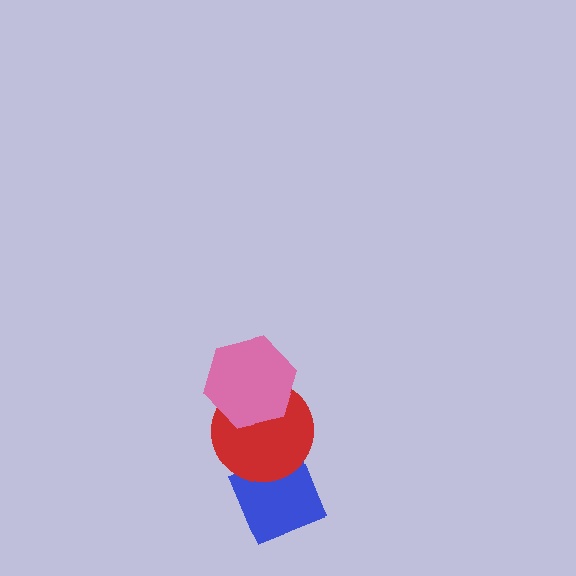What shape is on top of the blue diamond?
The red circle is on top of the blue diamond.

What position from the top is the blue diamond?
The blue diamond is 3rd from the top.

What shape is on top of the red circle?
The pink hexagon is on top of the red circle.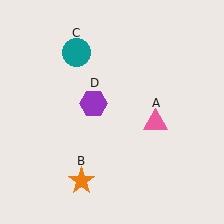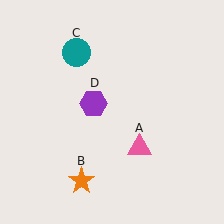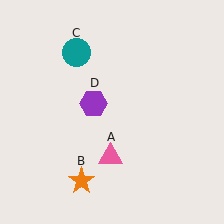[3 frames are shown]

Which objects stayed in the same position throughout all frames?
Orange star (object B) and teal circle (object C) and purple hexagon (object D) remained stationary.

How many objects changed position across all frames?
1 object changed position: pink triangle (object A).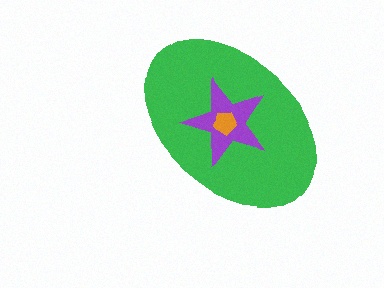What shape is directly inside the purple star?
The orange pentagon.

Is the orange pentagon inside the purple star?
Yes.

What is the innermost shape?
The orange pentagon.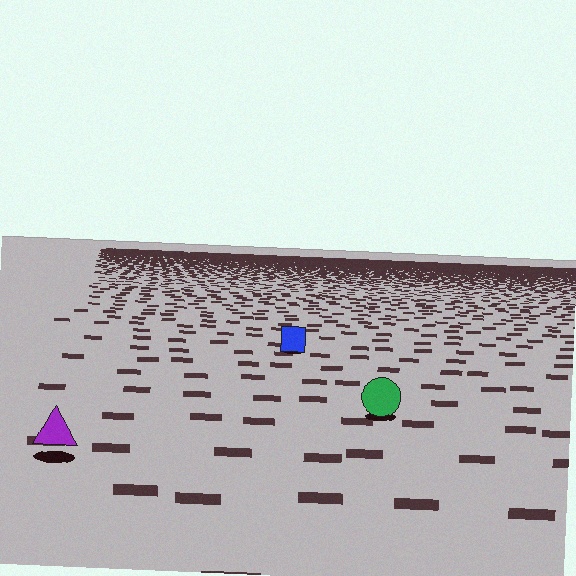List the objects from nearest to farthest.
From nearest to farthest: the purple triangle, the green circle, the blue square.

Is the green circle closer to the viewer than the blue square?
Yes. The green circle is closer — you can tell from the texture gradient: the ground texture is coarser near it.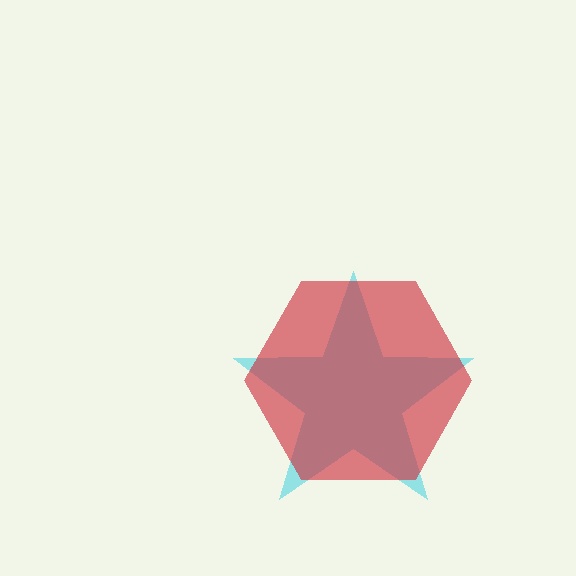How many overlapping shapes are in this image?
There are 2 overlapping shapes in the image.